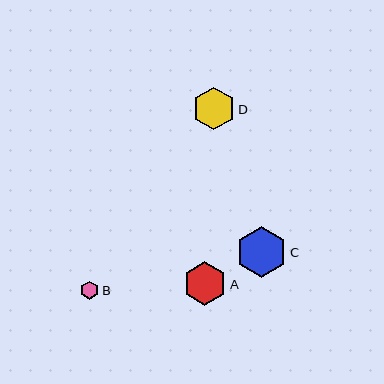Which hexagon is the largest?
Hexagon C is the largest with a size of approximately 51 pixels.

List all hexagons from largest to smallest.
From largest to smallest: C, A, D, B.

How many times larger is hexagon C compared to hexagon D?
Hexagon C is approximately 1.2 times the size of hexagon D.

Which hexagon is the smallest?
Hexagon B is the smallest with a size of approximately 18 pixels.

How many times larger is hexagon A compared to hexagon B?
Hexagon A is approximately 2.4 times the size of hexagon B.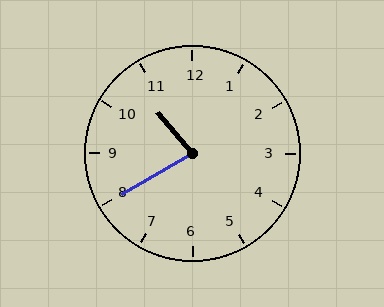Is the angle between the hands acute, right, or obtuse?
It is acute.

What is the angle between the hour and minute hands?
Approximately 80 degrees.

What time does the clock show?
10:40.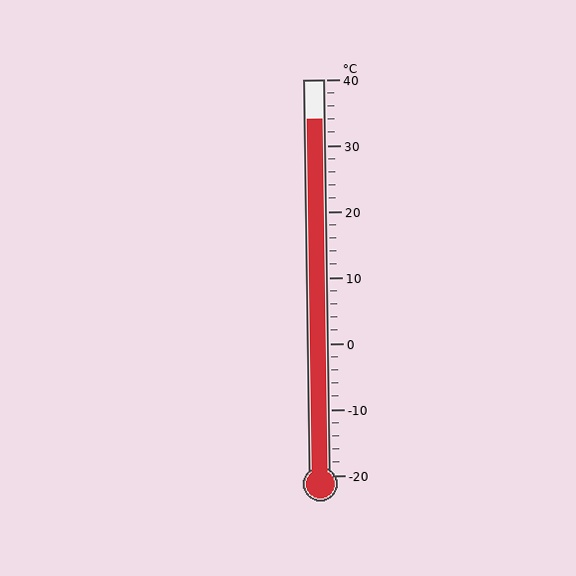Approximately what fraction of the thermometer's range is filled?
The thermometer is filled to approximately 90% of its range.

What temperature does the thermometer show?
The thermometer shows approximately 34°C.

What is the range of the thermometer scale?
The thermometer scale ranges from -20°C to 40°C.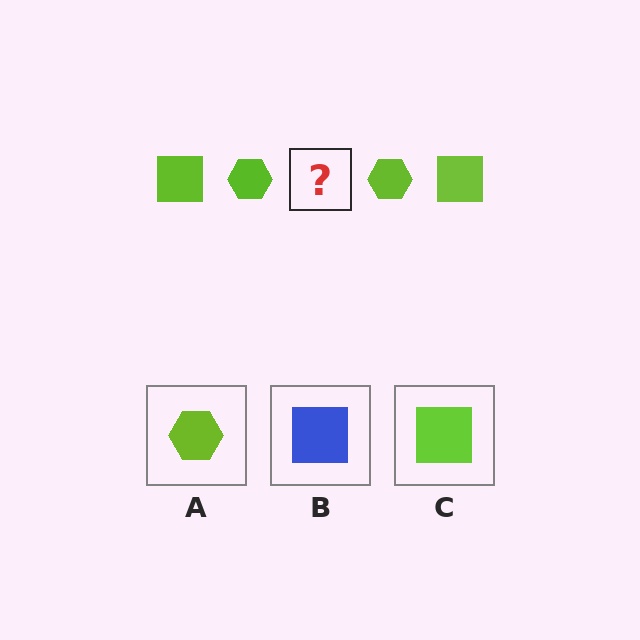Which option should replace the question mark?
Option C.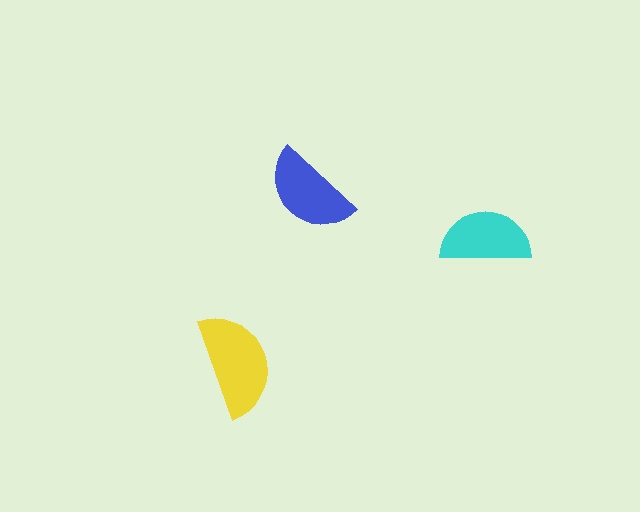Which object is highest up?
The blue semicircle is topmost.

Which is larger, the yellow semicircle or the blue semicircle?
The yellow one.